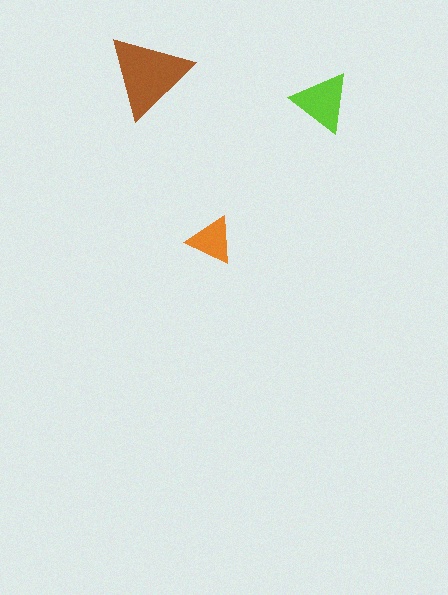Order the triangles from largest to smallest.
the brown one, the lime one, the orange one.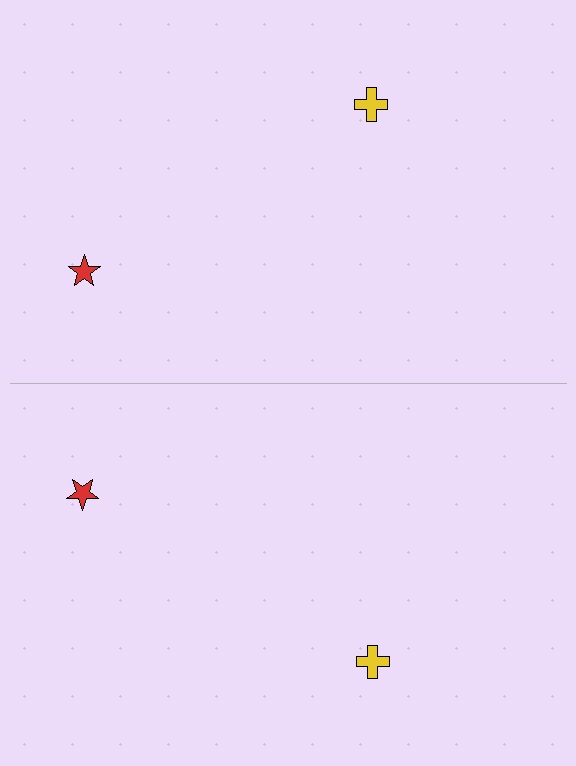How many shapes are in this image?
There are 4 shapes in this image.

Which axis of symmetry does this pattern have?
The pattern has a horizontal axis of symmetry running through the center of the image.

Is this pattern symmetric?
Yes, this pattern has bilateral (reflection) symmetry.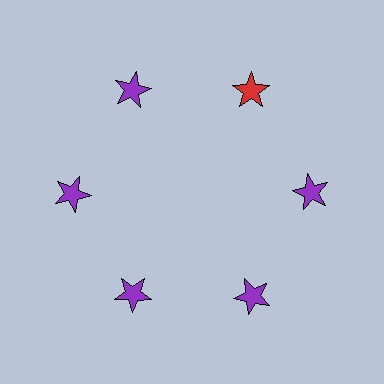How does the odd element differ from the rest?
It has a different color: red instead of purple.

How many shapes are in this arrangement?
There are 6 shapes arranged in a ring pattern.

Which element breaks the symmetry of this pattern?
The red star at roughly the 1 o'clock position breaks the symmetry. All other shapes are purple stars.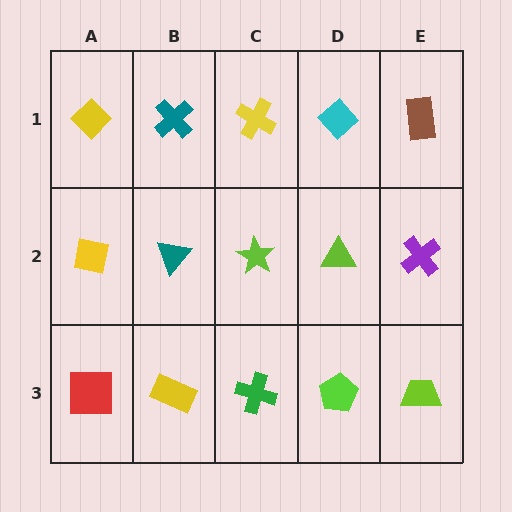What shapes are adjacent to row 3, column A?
A yellow square (row 2, column A), a yellow rectangle (row 3, column B).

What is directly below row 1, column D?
A lime triangle.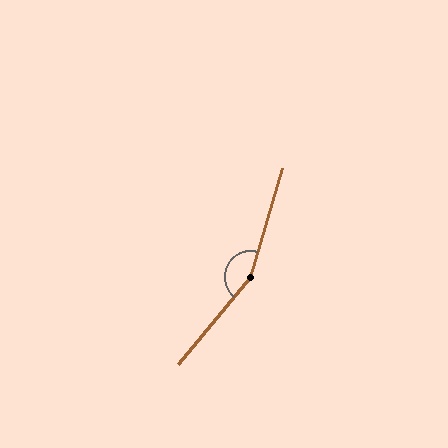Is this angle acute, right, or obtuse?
It is obtuse.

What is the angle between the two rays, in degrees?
Approximately 156 degrees.